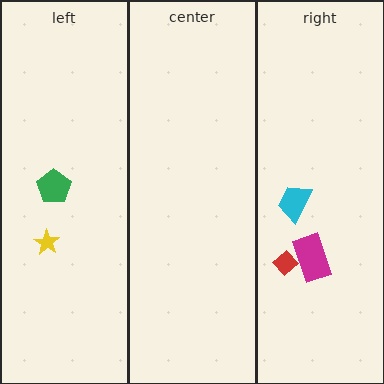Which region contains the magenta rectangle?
The right region.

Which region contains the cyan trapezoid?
The right region.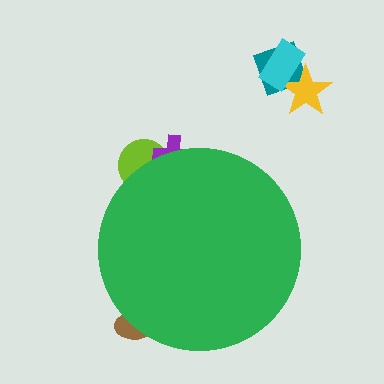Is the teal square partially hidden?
No, the teal square is fully visible.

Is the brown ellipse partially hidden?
Yes, the brown ellipse is partially hidden behind the green circle.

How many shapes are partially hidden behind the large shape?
3 shapes are partially hidden.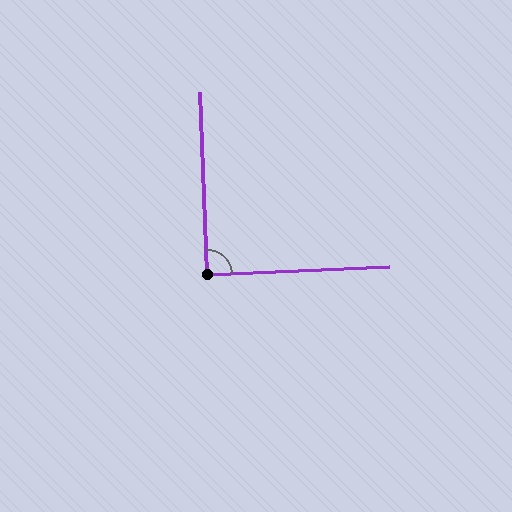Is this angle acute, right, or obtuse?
It is approximately a right angle.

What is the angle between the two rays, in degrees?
Approximately 90 degrees.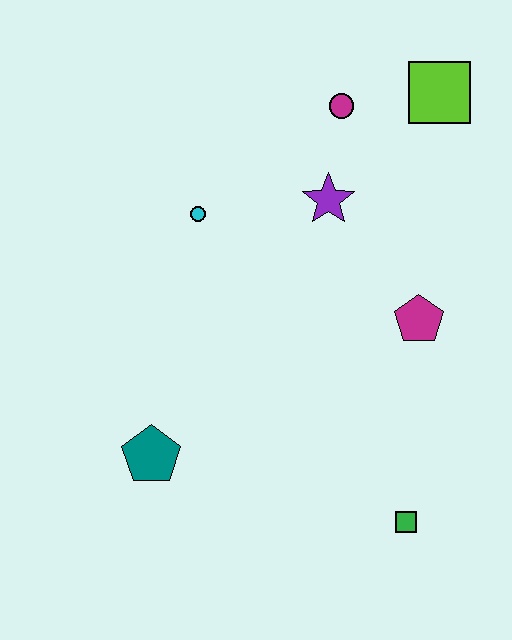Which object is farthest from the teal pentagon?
The lime square is farthest from the teal pentagon.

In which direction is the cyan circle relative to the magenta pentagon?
The cyan circle is to the left of the magenta pentagon.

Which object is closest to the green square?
The magenta pentagon is closest to the green square.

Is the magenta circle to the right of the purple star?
Yes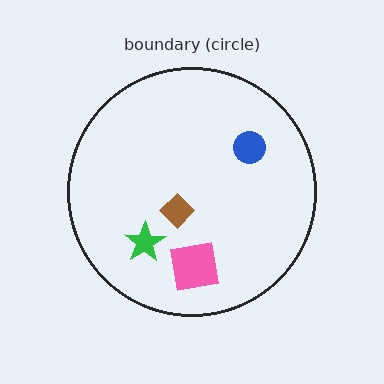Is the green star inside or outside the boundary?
Inside.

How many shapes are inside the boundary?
4 inside, 0 outside.